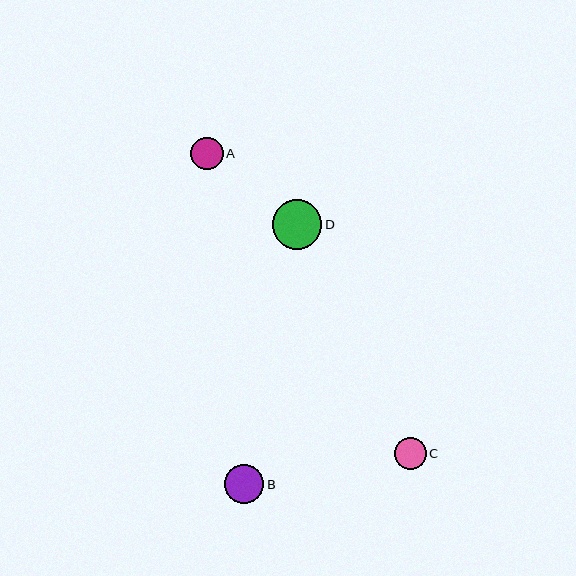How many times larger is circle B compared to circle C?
Circle B is approximately 1.2 times the size of circle C.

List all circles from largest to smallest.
From largest to smallest: D, B, A, C.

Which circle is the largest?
Circle D is the largest with a size of approximately 49 pixels.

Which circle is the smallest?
Circle C is the smallest with a size of approximately 32 pixels.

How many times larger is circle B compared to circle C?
Circle B is approximately 1.2 times the size of circle C.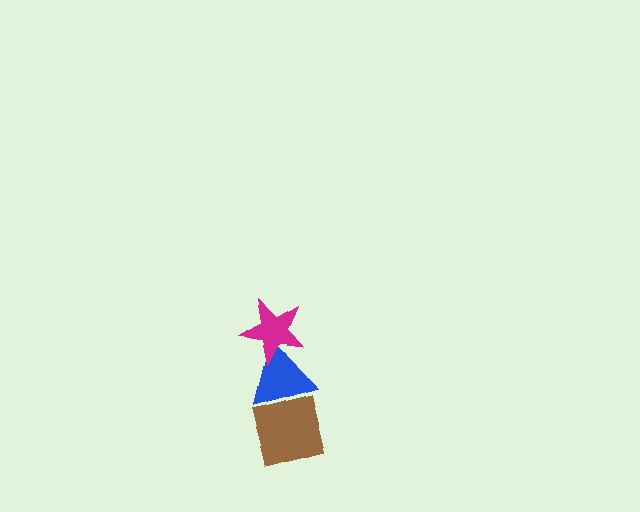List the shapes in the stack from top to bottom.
From top to bottom: the magenta star, the blue triangle, the brown square.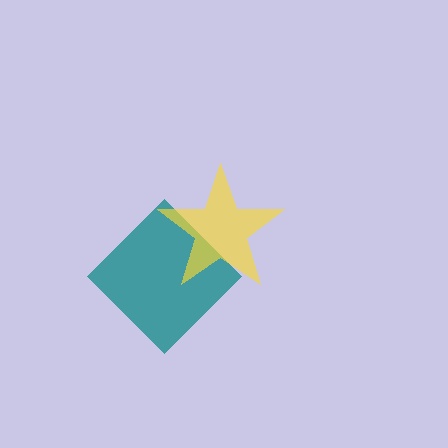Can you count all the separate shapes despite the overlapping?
Yes, there are 2 separate shapes.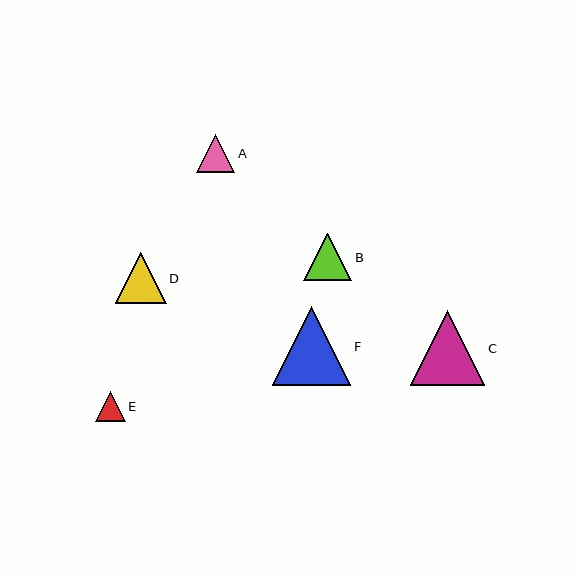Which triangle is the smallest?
Triangle E is the smallest with a size of approximately 30 pixels.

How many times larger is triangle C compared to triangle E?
Triangle C is approximately 2.5 times the size of triangle E.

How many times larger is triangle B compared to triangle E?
Triangle B is approximately 1.6 times the size of triangle E.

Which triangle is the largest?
Triangle F is the largest with a size of approximately 79 pixels.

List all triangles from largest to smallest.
From largest to smallest: F, C, D, B, A, E.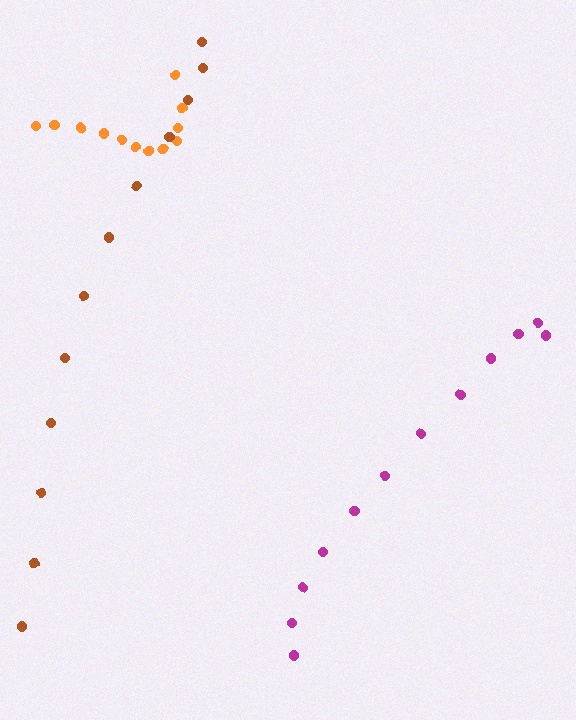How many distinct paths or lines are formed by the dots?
There are 3 distinct paths.